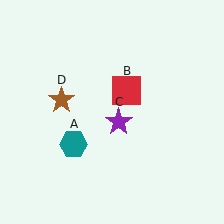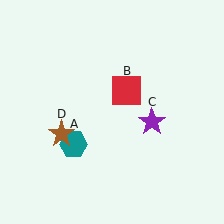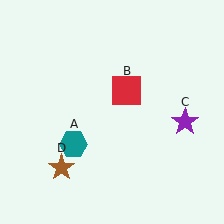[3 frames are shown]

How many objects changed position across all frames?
2 objects changed position: purple star (object C), brown star (object D).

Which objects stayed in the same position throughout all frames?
Teal hexagon (object A) and red square (object B) remained stationary.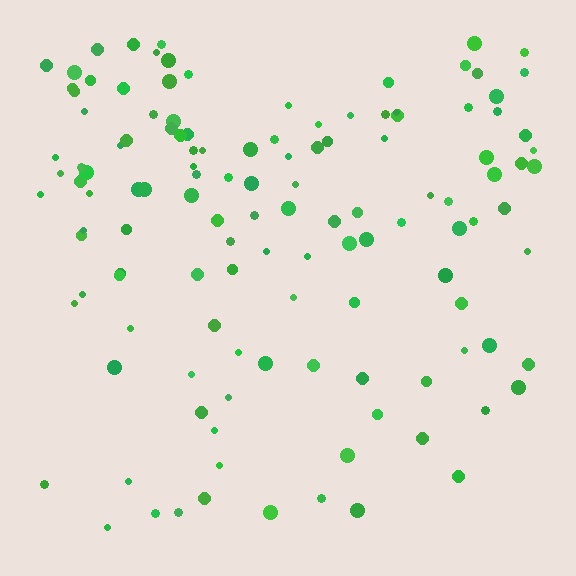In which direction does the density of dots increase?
From bottom to top, with the top side densest.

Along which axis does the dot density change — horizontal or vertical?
Vertical.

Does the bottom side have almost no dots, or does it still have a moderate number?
Still a moderate number, just noticeably fewer than the top.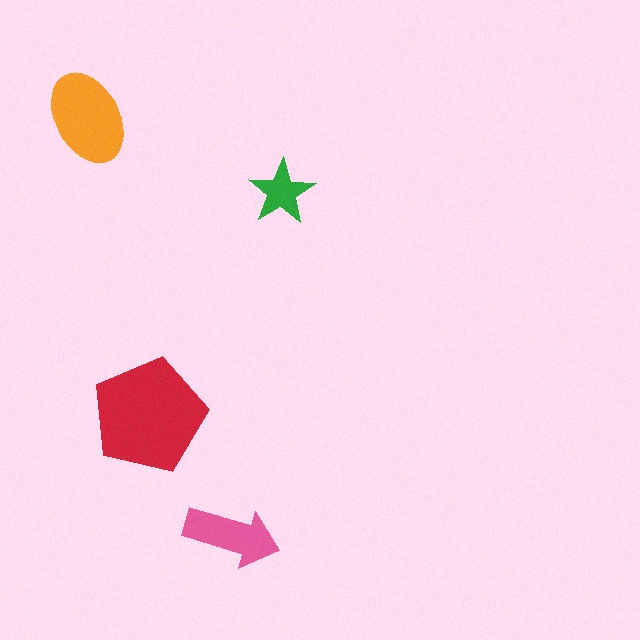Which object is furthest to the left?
The orange ellipse is leftmost.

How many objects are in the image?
There are 4 objects in the image.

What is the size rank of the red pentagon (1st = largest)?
1st.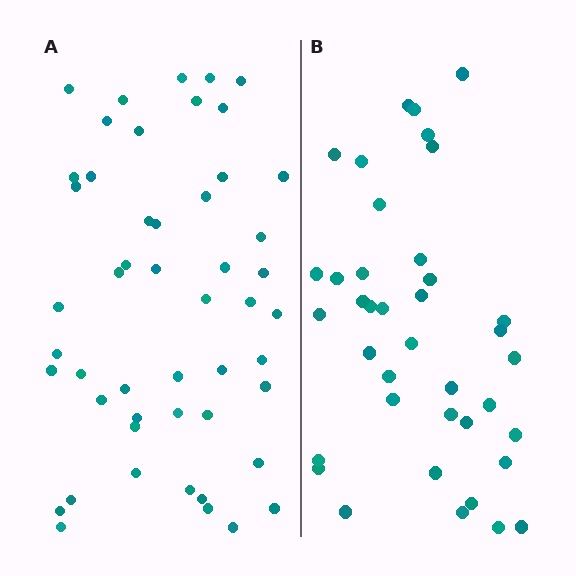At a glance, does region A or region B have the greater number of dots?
Region A (the left region) has more dots.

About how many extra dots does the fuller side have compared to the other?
Region A has roughly 12 or so more dots than region B.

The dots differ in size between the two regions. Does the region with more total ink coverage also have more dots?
No. Region B has more total ink coverage because its dots are larger, but region A actually contains more individual dots. Total area can be misleading — the number of items is what matters here.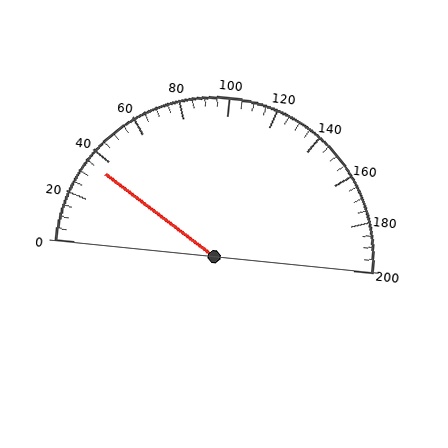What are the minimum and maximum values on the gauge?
The gauge ranges from 0 to 200.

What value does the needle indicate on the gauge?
The needle indicates approximately 35.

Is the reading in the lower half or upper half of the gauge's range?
The reading is in the lower half of the range (0 to 200).